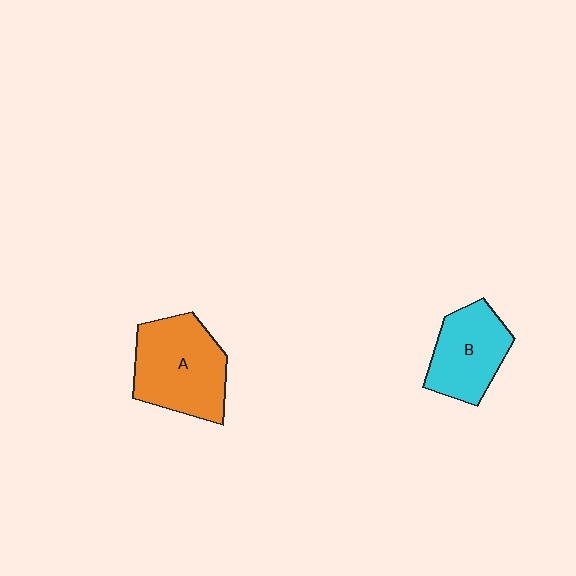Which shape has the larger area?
Shape A (orange).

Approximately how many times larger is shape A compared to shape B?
Approximately 1.3 times.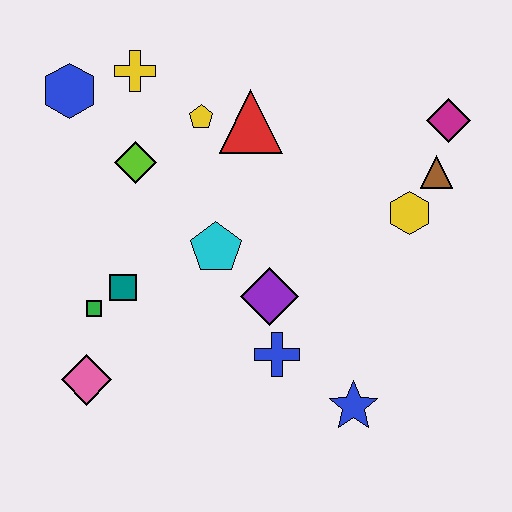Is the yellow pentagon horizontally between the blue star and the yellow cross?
Yes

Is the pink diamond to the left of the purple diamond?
Yes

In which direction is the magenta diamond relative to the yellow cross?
The magenta diamond is to the right of the yellow cross.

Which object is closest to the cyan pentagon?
The purple diamond is closest to the cyan pentagon.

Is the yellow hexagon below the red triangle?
Yes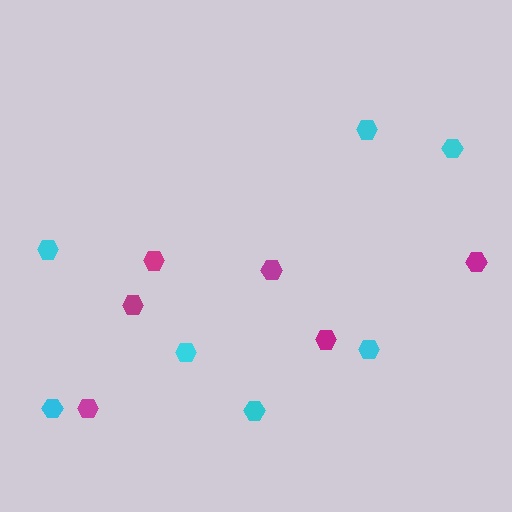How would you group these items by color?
There are 2 groups: one group of magenta hexagons (6) and one group of cyan hexagons (7).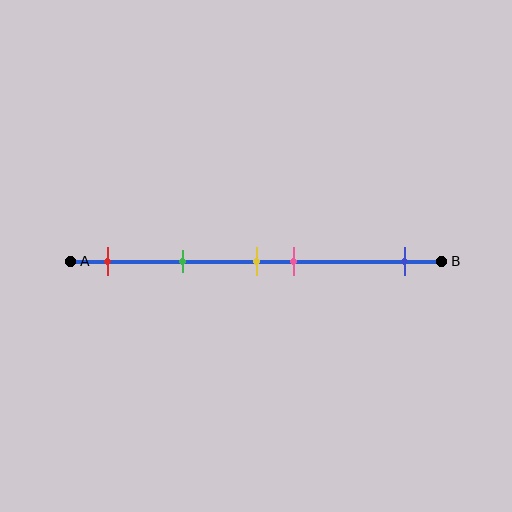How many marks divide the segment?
There are 5 marks dividing the segment.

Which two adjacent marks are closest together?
The yellow and pink marks are the closest adjacent pair.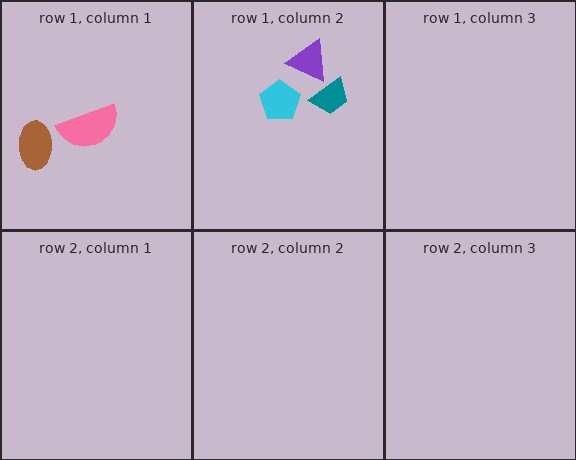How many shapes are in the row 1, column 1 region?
2.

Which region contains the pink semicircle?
The row 1, column 1 region.